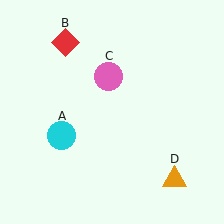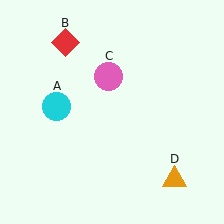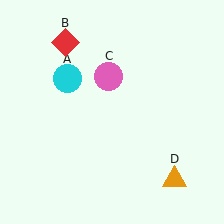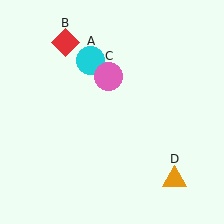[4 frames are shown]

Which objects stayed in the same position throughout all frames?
Red diamond (object B) and pink circle (object C) and orange triangle (object D) remained stationary.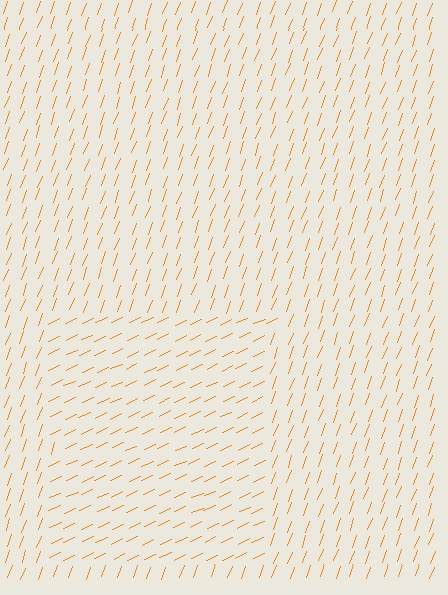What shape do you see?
I see a rectangle.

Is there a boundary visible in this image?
Yes, there is a texture boundary formed by a change in line orientation.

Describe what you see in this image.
The image is filled with small orange line segments. A rectangle region in the image has lines oriented differently from the surrounding lines, creating a visible texture boundary.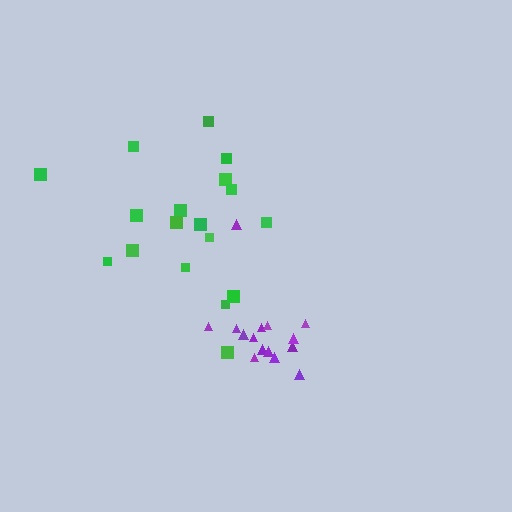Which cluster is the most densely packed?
Purple.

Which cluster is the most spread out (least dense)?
Green.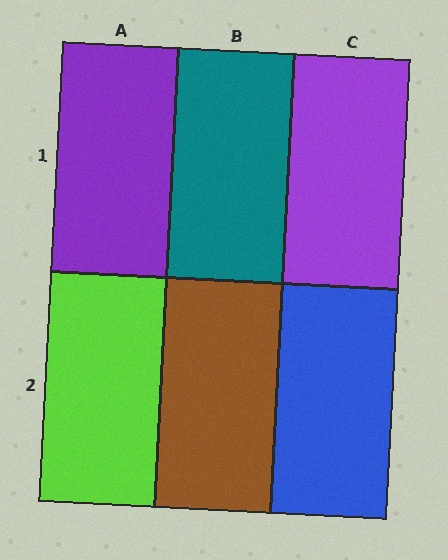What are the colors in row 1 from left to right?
Purple, teal, purple.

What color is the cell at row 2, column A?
Lime.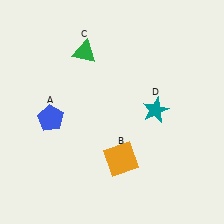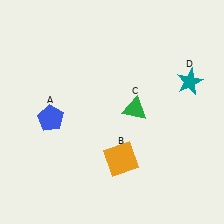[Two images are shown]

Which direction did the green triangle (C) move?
The green triangle (C) moved down.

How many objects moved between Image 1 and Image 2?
2 objects moved between the two images.